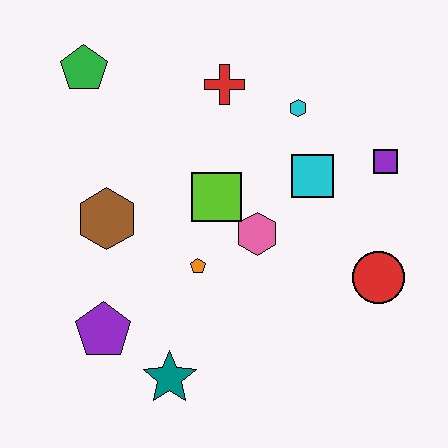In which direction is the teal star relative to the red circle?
The teal star is to the left of the red circle.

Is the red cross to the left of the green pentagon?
No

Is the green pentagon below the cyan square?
No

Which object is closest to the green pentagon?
The red cross is closest to the green pentagon.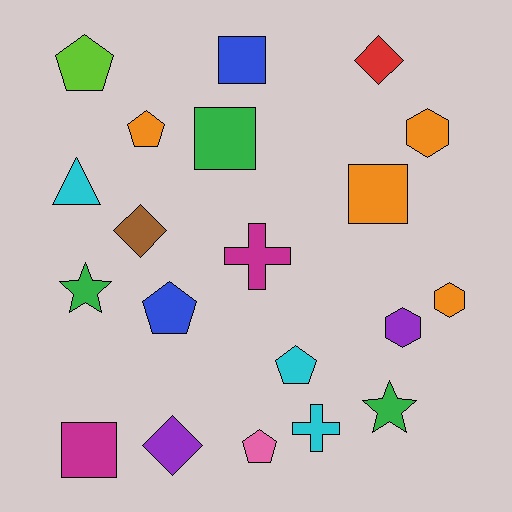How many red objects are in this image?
There is 1 red object.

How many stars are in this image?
There are 2 stars.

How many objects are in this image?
There are 20 objects.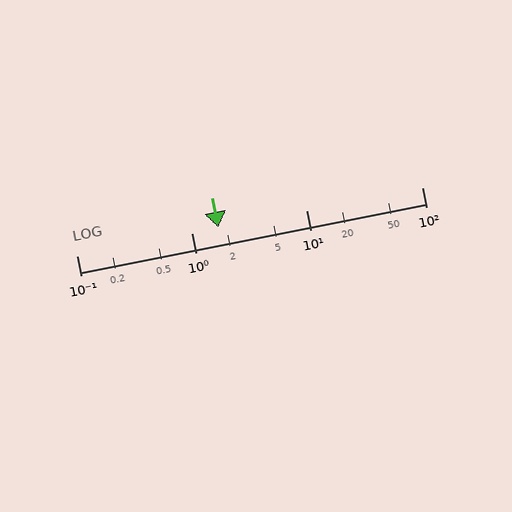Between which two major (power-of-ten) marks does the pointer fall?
The pointer is between 1 and 10.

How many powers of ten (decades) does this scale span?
The scale spans 3 decades, from 0.1 to 100.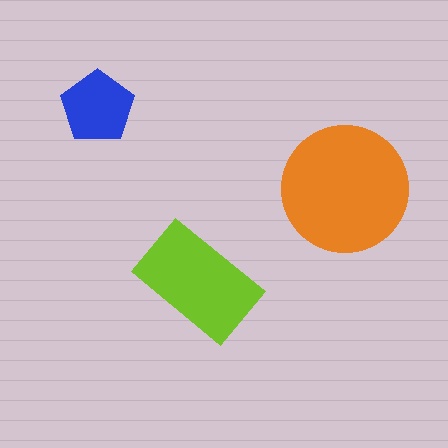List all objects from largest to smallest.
The orange circle, the lime rectangle, the blue pentagon.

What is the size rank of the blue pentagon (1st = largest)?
3rd.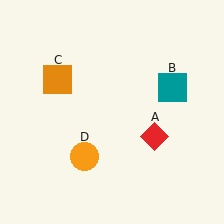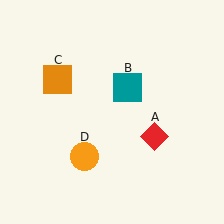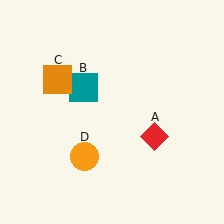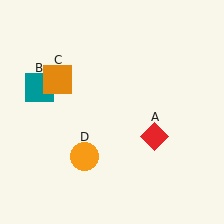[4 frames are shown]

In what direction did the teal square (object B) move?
The teal square (object B) moved left.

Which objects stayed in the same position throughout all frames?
Red diamond (object A) and orange square (object C) and orange circle (object D) remained stationary.